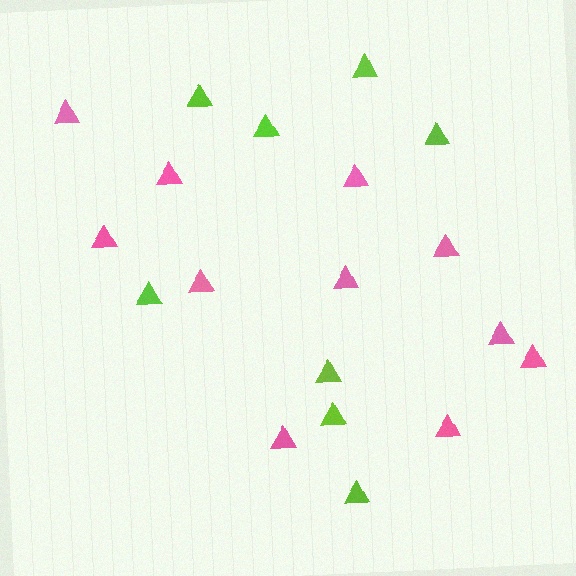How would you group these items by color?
There are 2 groups: one group of lime triangles (8) and one group of pink triangles (11).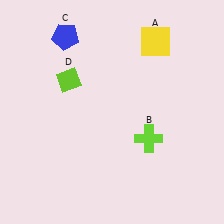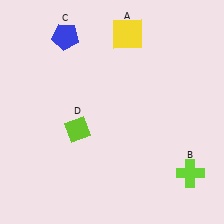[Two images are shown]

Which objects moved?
The objects that moved are: the yellow square (A), the lime cross (B), the lime diamond (D).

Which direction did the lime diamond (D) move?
The lime diamond (D) moved down.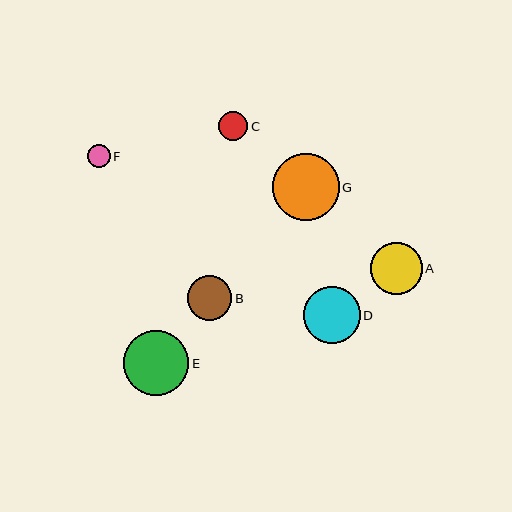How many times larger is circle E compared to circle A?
Circle E is approximately 1.3 times the size of circle A.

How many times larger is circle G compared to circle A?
Circle G is approximately 1.3 times the size of circle A.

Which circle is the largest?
Circle G is the largest with a size of approximately 67 pixels.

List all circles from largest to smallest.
From largest to smallest: G, E, D, A, B, C, F.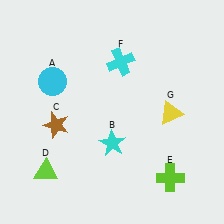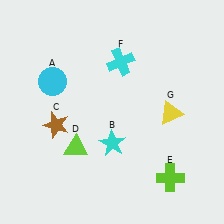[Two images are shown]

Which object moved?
The lime triangle (D) moved right.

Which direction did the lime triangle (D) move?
The lime triangle (D) moved right.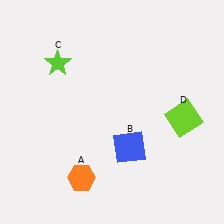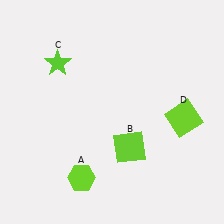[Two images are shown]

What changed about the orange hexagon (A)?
In Image 1, A is orange. In Image 2, it changed to lime.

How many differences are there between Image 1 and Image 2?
There are 2 differences between the two images.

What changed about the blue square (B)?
In Image 1, B is blue. In Image 2, it changed to lime.